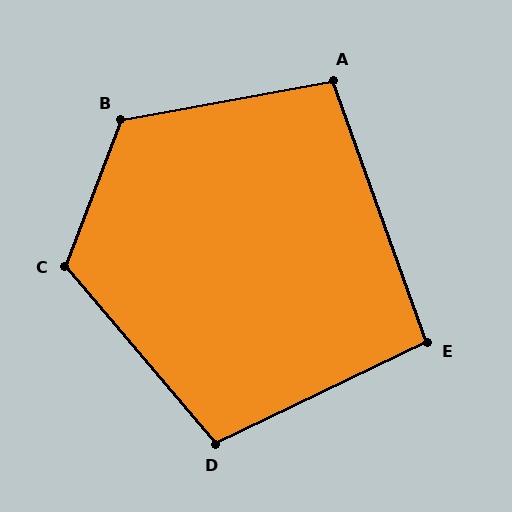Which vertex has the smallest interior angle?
E, at approximately 96 degrees.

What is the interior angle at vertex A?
Approximately 99 degrees (obtuse).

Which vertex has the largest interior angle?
B, at approximately 122 degrees.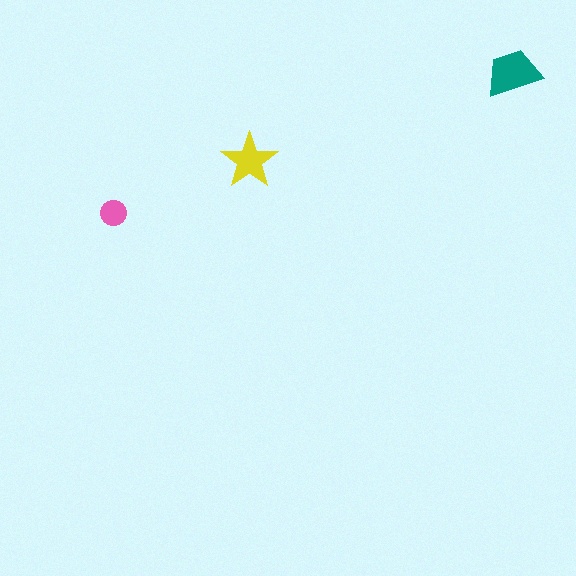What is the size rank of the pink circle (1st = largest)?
3rd.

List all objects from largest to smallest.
The teal trapezoid, the yellow star, the pink circle.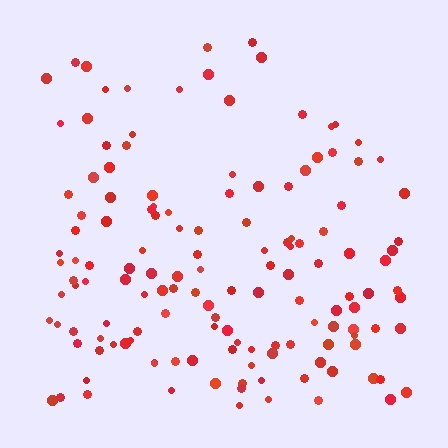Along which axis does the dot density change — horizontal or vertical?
Vertical.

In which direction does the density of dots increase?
From top to bottom, with the bottom side densest.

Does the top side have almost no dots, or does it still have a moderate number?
Still a moderate number, just noticeably fewer than the bottom.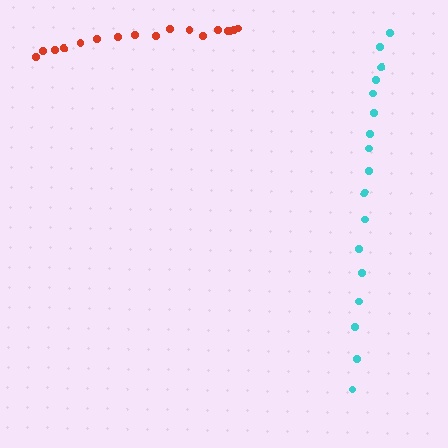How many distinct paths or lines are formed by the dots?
There are 2 distinct paths.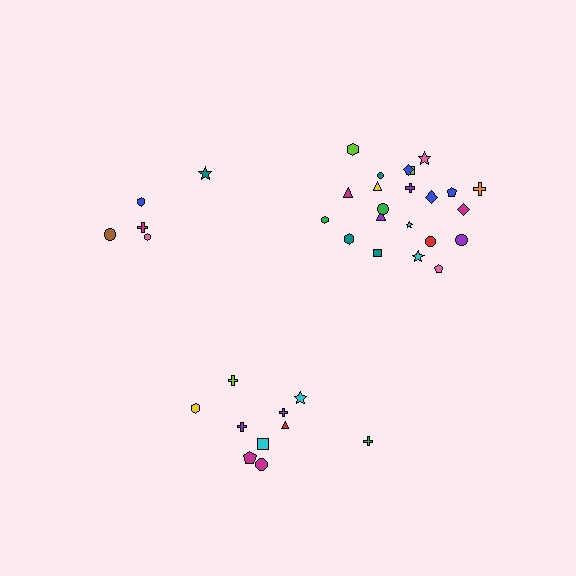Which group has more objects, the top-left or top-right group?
The top-right group.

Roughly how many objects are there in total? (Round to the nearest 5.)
Roughly 35 objects in total.